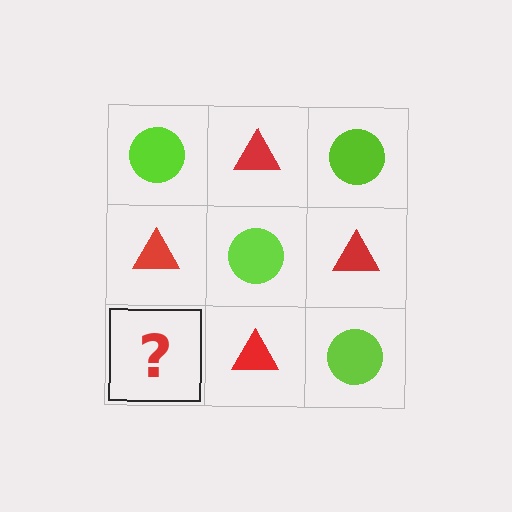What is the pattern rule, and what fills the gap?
The rule is that it alternates lime circle and red triangle in a checkerboard pattern. The gap should be filled with a lime circle.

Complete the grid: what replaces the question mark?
The question mark should be replaced with a lime circle.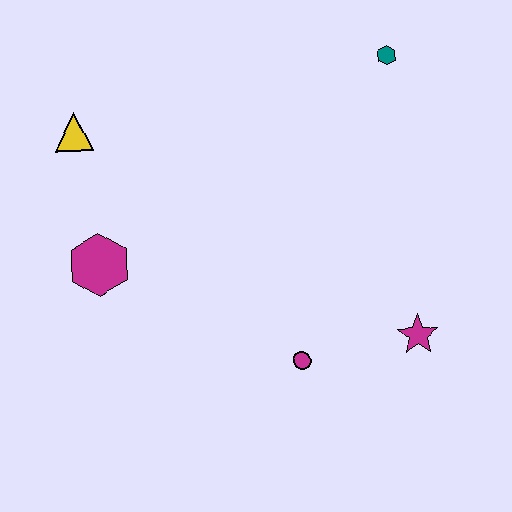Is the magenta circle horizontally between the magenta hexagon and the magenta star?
Yes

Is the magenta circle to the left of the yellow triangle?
No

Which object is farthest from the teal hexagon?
The magenta hexagon is farthest from the teal hexagon.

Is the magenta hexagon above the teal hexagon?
No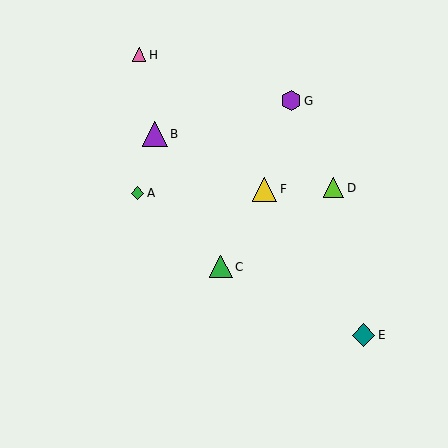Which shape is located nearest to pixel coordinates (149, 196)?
The green diamond (labeled A) at (137, 193) is nearest to that location.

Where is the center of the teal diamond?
The center of the teal diamond is at (364, 335).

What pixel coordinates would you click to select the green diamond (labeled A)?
Click at (137, 193) to select the green diamond A.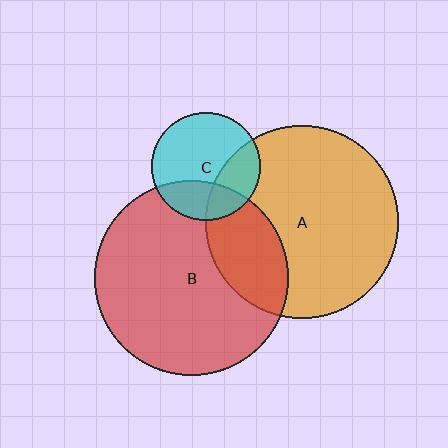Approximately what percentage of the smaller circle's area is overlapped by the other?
Approximately 30%.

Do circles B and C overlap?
Yes.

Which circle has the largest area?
Circle B (red).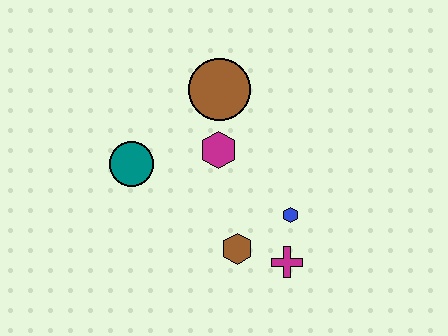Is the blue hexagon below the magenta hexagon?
Yes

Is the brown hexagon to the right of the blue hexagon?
No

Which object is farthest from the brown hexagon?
The brown circle is farthest from the brown hexagon.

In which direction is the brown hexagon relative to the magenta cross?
The brown hexagon is to the left of the magenta cross.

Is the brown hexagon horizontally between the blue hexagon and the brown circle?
Yes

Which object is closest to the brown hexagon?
The magenta cross is closest to the brown hexagon.